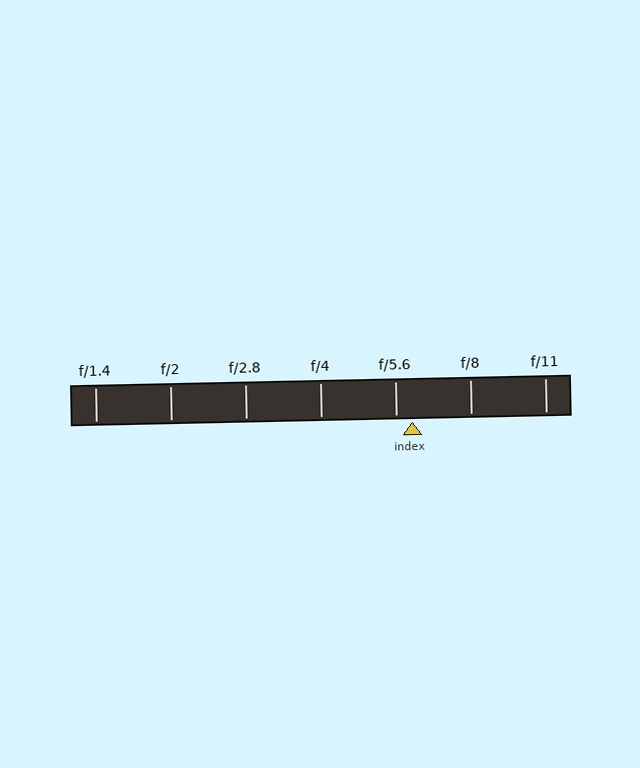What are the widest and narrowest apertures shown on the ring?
The widest aperture shown is f/1.4 and the narrowest is f/11.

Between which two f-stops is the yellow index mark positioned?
The index mark is between f/5.6 and f/8.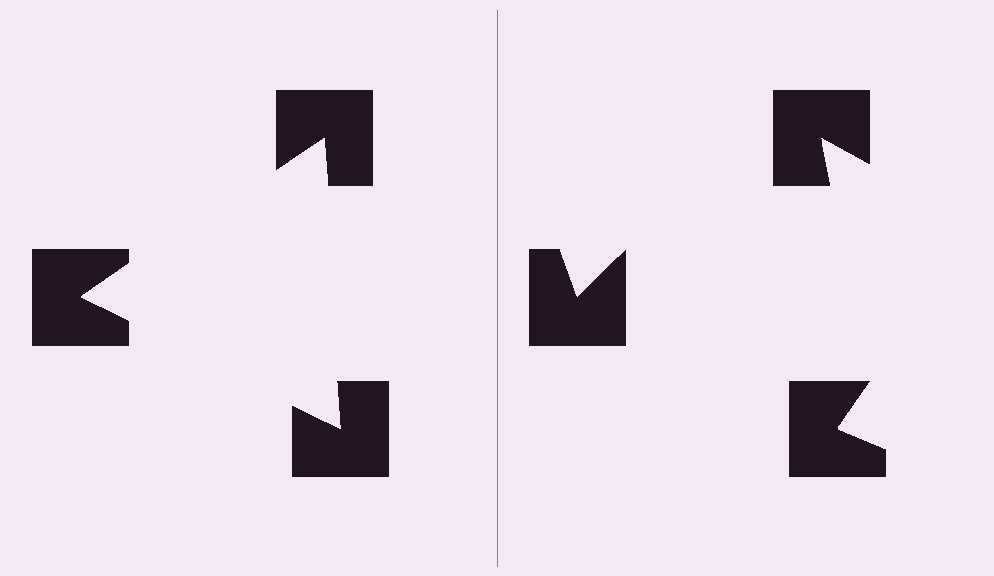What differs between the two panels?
The notched squares are positioned identically on both sides; only the wedge orientations differ. On the left they align to a triangle; on the right they are misaligned.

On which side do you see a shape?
An illusory triangle appears on the left side. On the right side the wedge cuts are rotated, so no coherent shape forms.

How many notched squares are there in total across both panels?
6 — 3 on each side.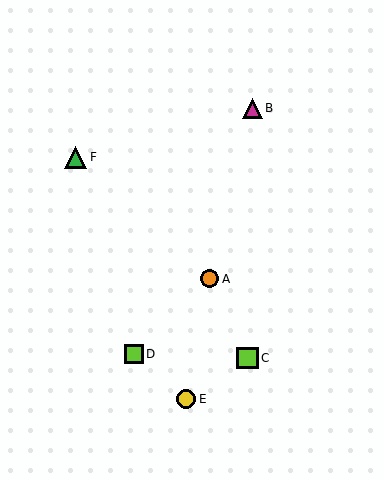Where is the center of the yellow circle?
The center of the yellow circle is at (186, 399).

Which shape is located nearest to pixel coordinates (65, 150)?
The green triangle (labeled F) at (76, 157) is nearest to that location.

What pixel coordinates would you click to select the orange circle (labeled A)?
Click at (210, 279) to select the orange circle A.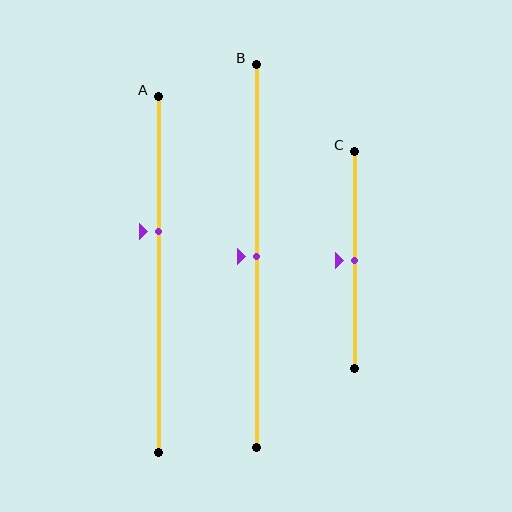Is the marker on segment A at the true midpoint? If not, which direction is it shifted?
No, the marker on segment A is shifted upward by about 12% of the segment length.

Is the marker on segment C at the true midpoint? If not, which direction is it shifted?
Yes, the marker on segment C is at the true midpoint.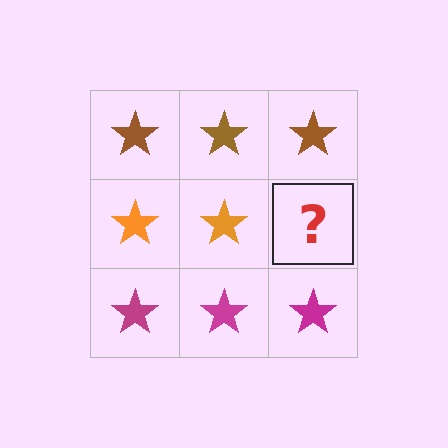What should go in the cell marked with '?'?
The missing cell should contain an orange star.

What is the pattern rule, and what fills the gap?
The rule is that each row has a consistent color. The gap should be filled with an orange star.